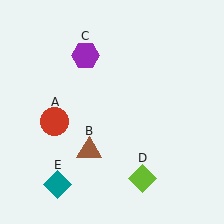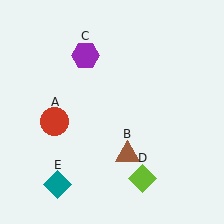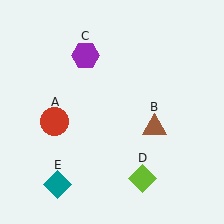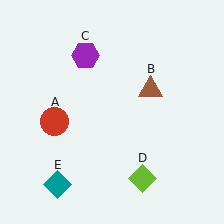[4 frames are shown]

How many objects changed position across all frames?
1 object changed position: brown triangle (object B).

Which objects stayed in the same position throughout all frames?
Red circle (object A) and purple hexagon (object C) and lime diamond (object D) and teal diamond (object E) remained stationary.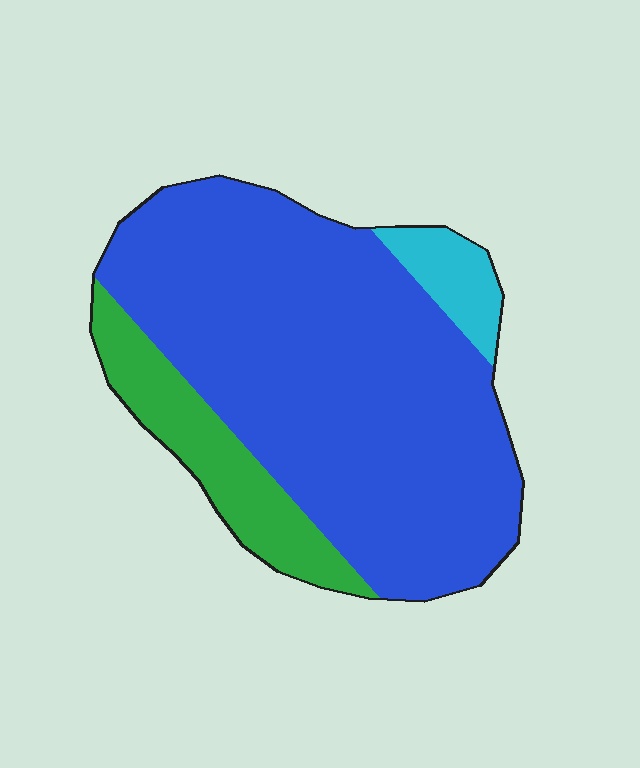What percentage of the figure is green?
Green takes up about one sixth (1/6) of the figure.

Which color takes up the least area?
Cyan, at roughly 5%.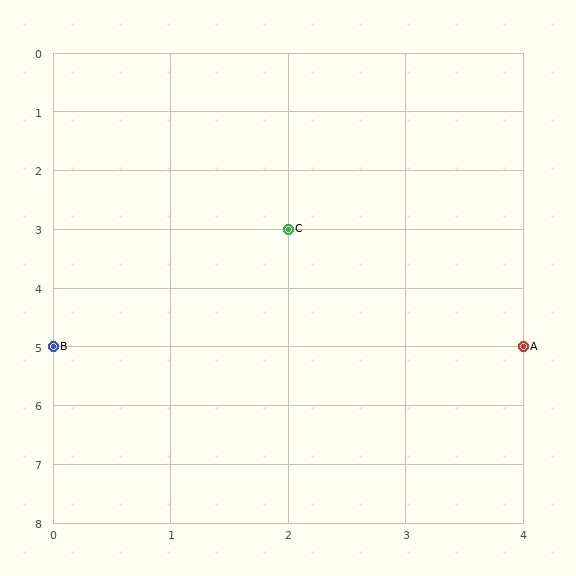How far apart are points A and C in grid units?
Points A and C are 2 columns and 2 rows apart (about 2.8 grid units diagonally).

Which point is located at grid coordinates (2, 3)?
Point C is at (2, 3).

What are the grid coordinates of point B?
Point B is at grid coordinates (0, 5).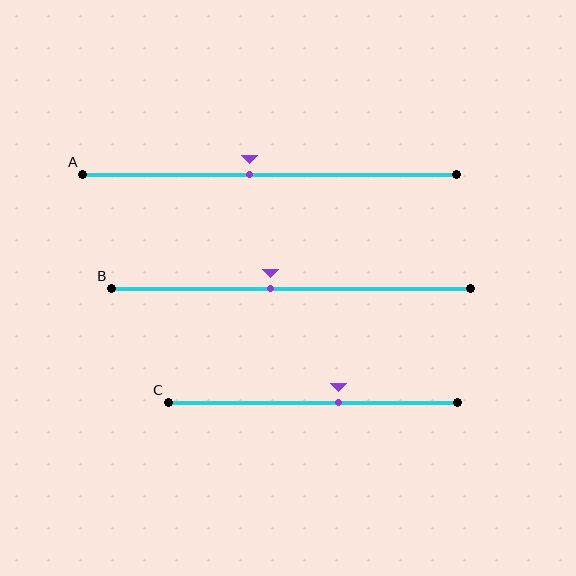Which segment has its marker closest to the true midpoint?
Segment A has its marker closest to the true midpoint.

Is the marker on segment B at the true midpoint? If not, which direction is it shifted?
No, the marker on segment B is shifted to the left by about 6% of the segment length.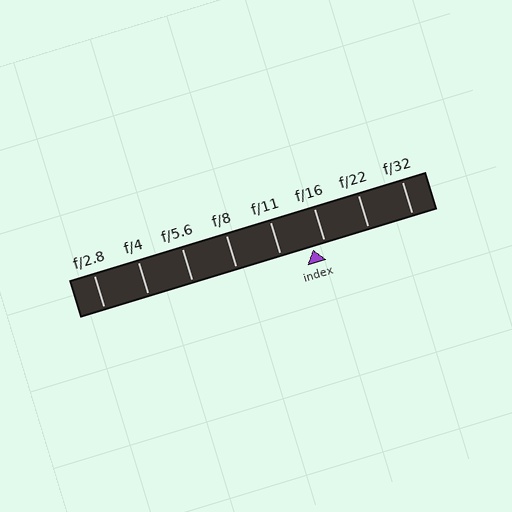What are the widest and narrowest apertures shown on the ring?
The widest aperture shown is f/2.8 and the narrowest is f/32.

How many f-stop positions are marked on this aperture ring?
There are 8 f-stop positions marked.